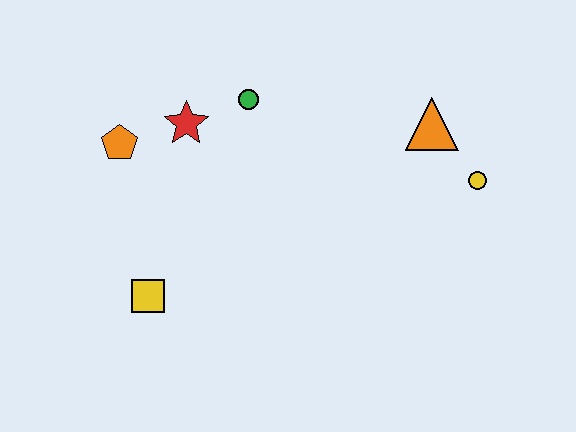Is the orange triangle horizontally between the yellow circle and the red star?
Yes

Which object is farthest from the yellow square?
The yellow circle is farthest from the yellow square.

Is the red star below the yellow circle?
No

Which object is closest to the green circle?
The red star is closest to the green circle.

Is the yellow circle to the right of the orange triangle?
Yes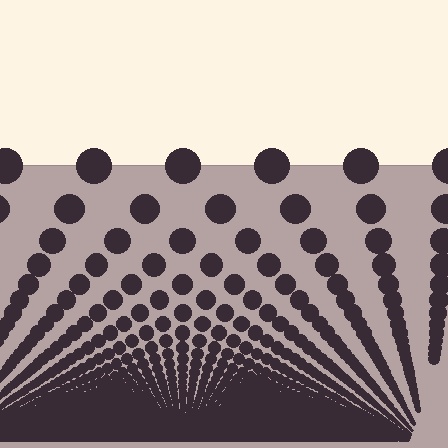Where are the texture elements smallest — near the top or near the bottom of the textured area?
Near the bottom.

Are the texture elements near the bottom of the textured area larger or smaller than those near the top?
Smaller. The gradient is inverted — elements near the bottom are smaller and denser.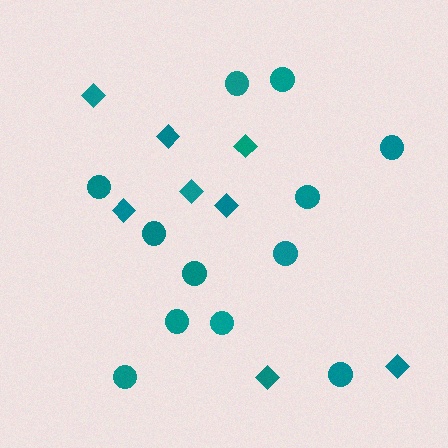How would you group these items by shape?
There are 2 groups: one group of diamonds (8) and one group of circles (12).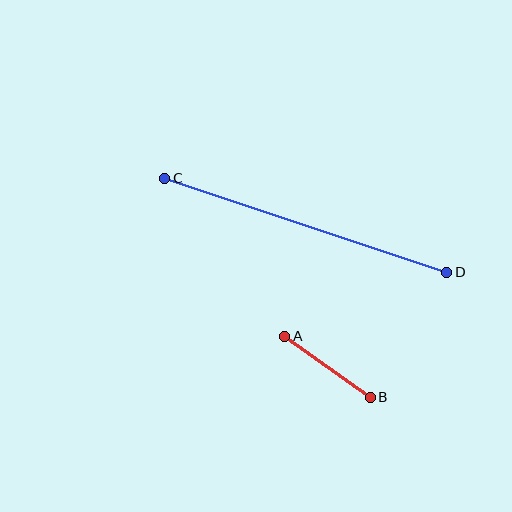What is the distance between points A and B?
The distance is approximately 105 pixels.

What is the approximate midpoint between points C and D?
The midpoint is at approximately (306, 225) pixels.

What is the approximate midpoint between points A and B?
The midpoint is at approximately (328, 367) pixels.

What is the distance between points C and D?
The distance is approximately 297 pixels.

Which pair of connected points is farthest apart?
Points C and D are farthest apart.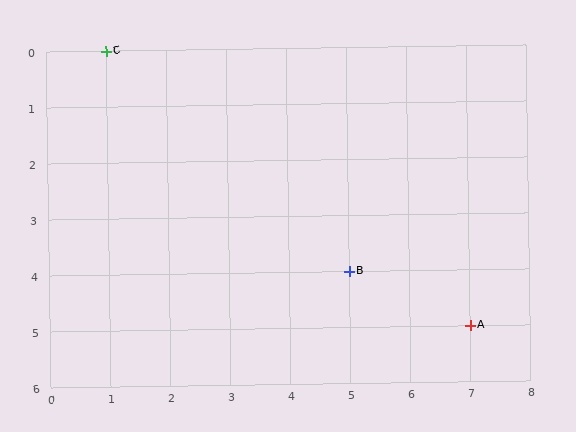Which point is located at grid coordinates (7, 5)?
Point A is at (7, 5).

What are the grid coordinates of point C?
Point C is at grid coordinates (1, 0).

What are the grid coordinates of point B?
Point B is at grid coordinates (5, 4).